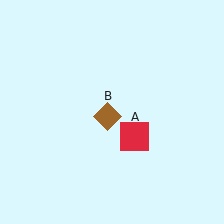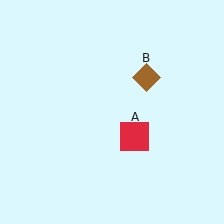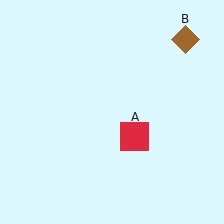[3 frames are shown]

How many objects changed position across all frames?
1 object changed position: brown diamond (object B).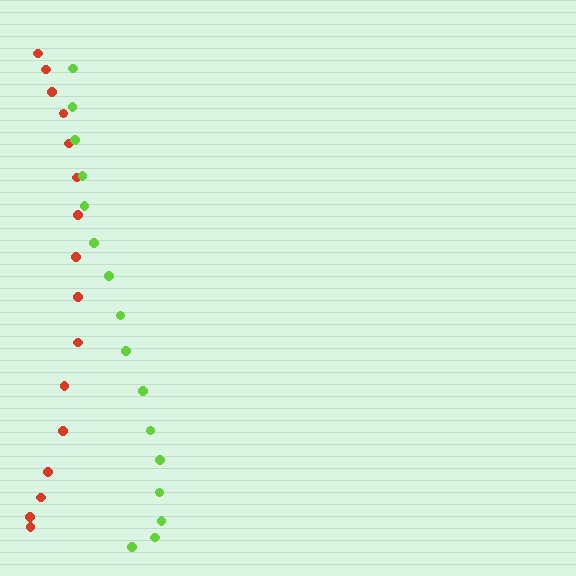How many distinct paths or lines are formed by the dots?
There are 2 distinct paths.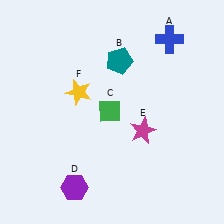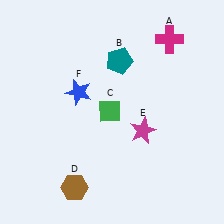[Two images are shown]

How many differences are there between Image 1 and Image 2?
There are 3 differences between the two images.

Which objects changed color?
A changed from blue to magenta. D changed from purple to brown. F changed from yellow to blue.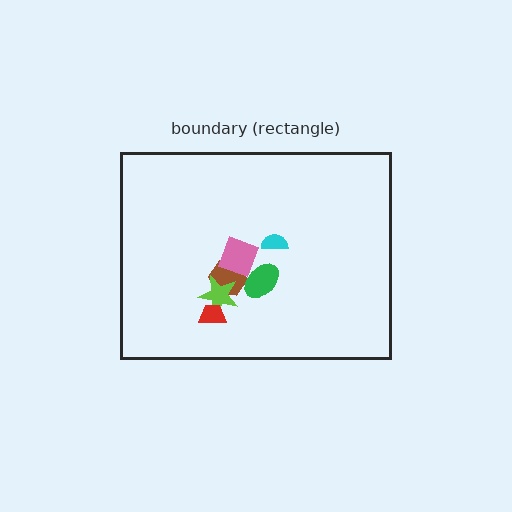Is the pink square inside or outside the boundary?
Inside.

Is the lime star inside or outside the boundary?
Inside.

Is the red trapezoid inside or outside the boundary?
Inside.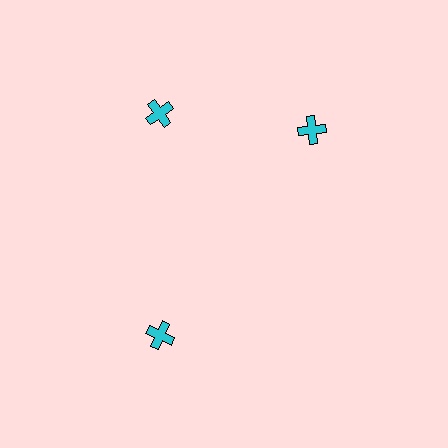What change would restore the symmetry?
The symmetry would be restored by rotating it back into even spacing with its neighbors so that all 3 crosses sit at equal angles and equal distance from the center.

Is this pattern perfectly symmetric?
No. The 3 cyan crosses are arranged in a ring, but one element near the 3 o'clock position is rotated out of alignment along the ring, breaking the 3-fold rotational symmetry.